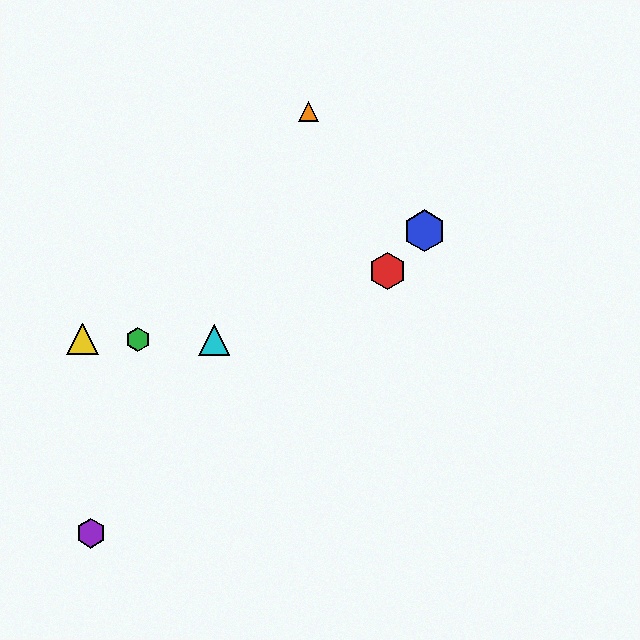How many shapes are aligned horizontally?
3 shapes (the green hexagon, the yellow triangle, the cyan triangle) are aligned horizontally.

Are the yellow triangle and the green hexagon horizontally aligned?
Yes, both are at y≈339.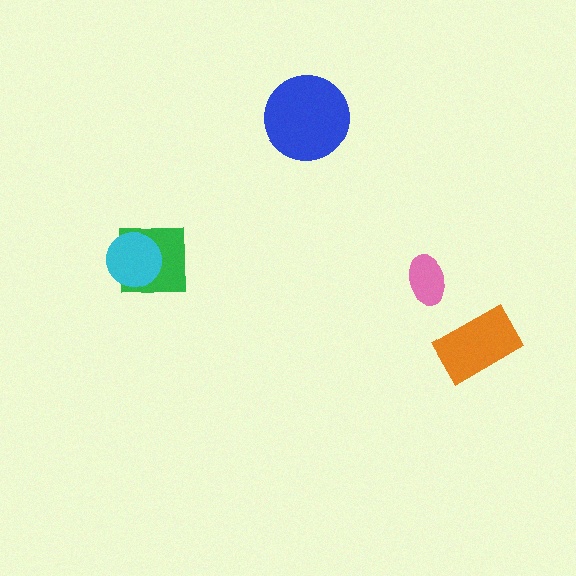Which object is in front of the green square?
The cyan circle is in front of the green square.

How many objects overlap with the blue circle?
0 objects overlap with the blue circle.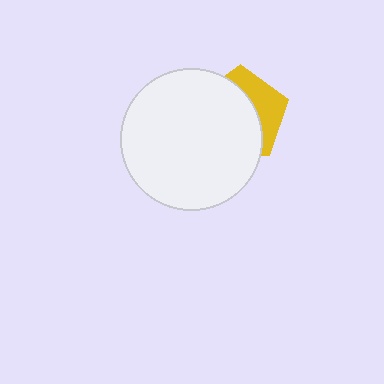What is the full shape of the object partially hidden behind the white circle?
The partially hidden object is a yellow pentagon.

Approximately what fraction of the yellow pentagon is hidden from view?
Roughly 66% of the yellow pentagon is hidden behind the white circle.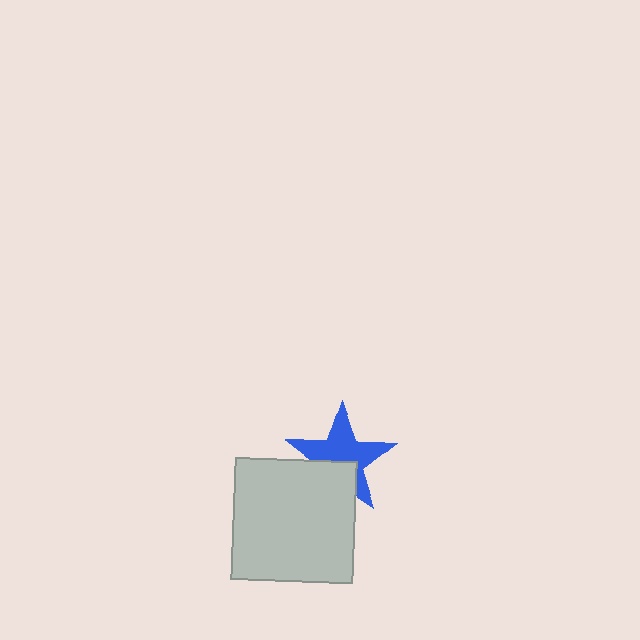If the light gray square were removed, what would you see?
You would see the complete blue star.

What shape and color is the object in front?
The object in front is a light gray square.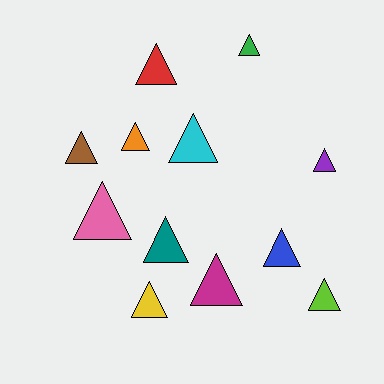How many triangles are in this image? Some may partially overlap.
There are 12 triangles.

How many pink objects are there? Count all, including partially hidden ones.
There is 1 pink object.